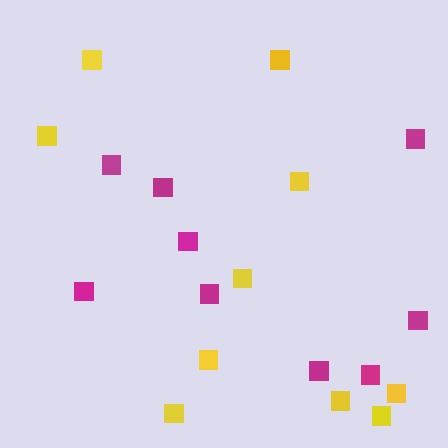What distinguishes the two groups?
There are 2 groups: one group of yellow squares (10) and one group of magenta squares (9).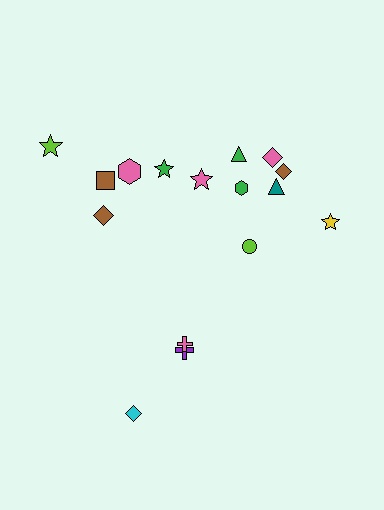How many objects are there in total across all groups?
There are 16 objects.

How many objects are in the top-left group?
There are 5 objects.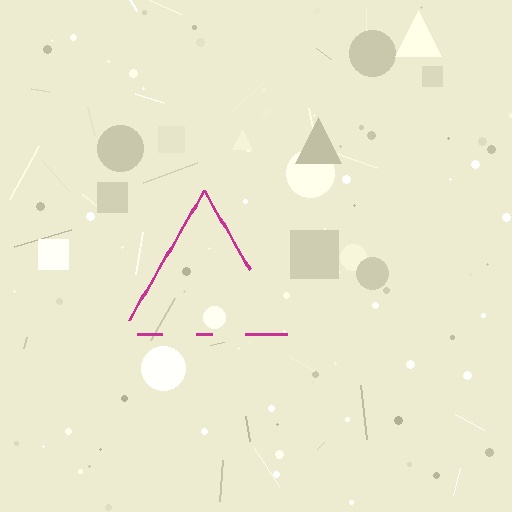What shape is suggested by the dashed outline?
The dashed outline suggests a triangle.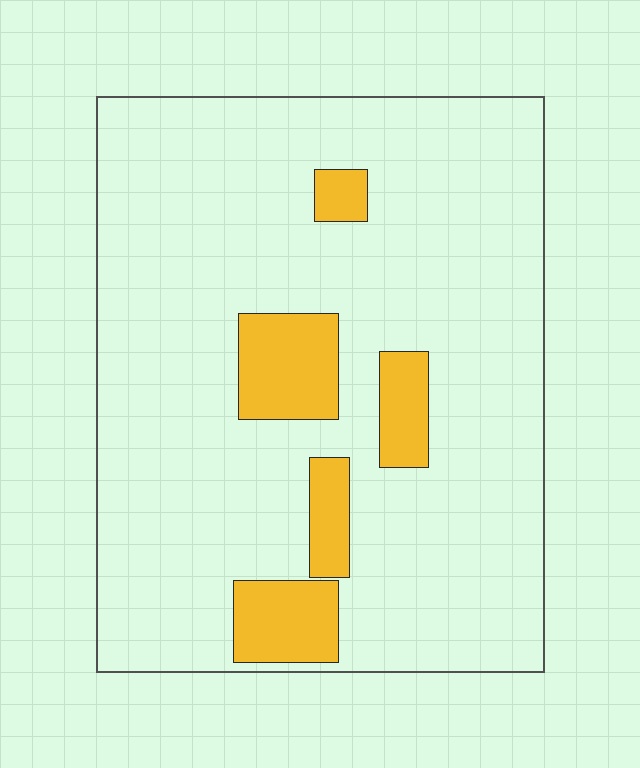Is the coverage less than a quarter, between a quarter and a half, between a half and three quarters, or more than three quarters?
Less than a quarter.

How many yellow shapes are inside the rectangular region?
5.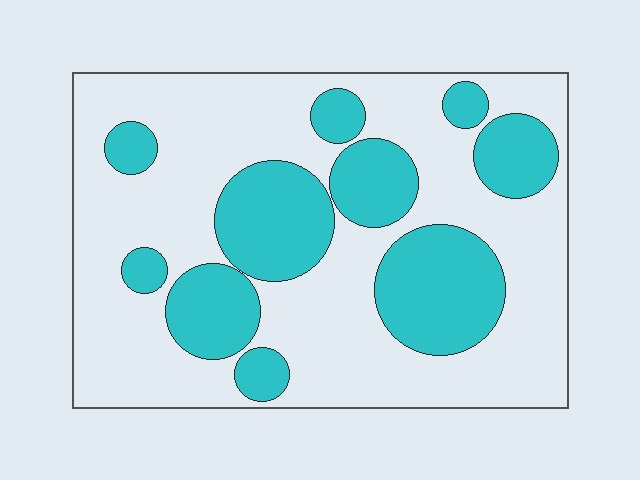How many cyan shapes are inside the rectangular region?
10.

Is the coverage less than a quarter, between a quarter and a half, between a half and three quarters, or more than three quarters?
Between a quarter and a half.